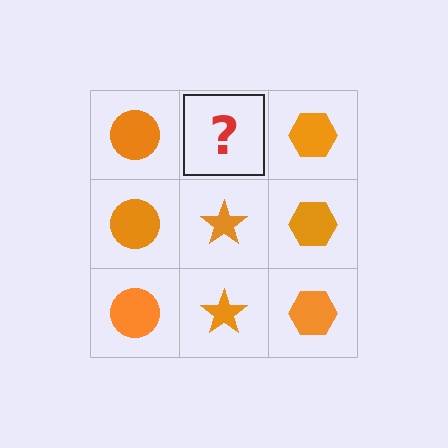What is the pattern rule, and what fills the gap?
The rule is that each column has a consistent shape. The gap should be filled with an orange star.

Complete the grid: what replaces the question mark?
The question mark should be replaced with an orange star.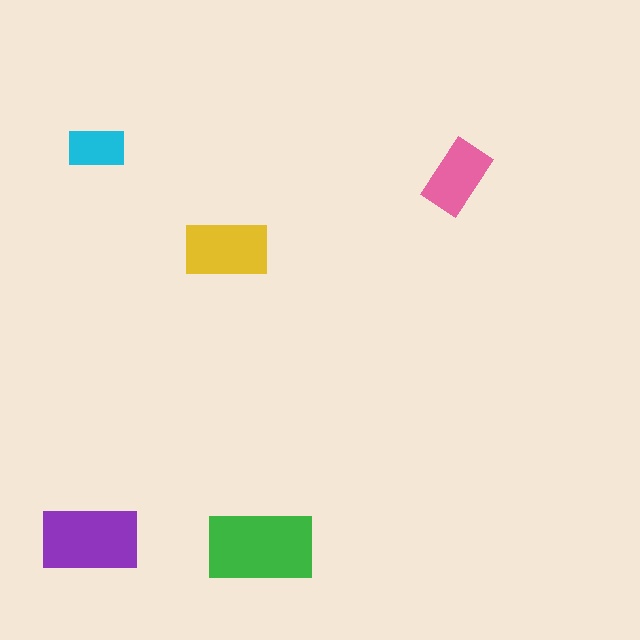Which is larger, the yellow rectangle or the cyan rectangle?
The yellow one.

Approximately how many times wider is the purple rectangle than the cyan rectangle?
About 1.5 times wider.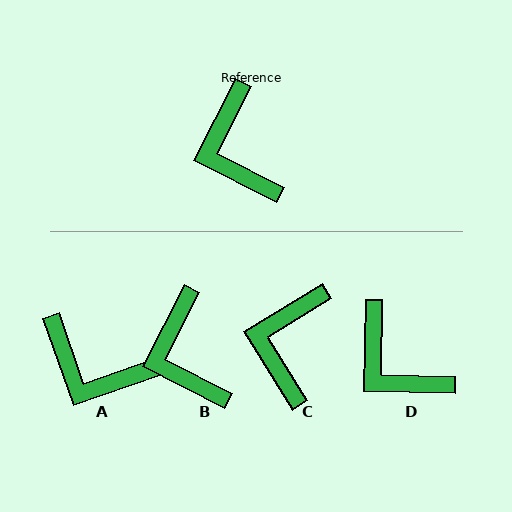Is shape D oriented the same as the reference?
No, it is off by about 26 degrees.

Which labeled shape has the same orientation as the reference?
B.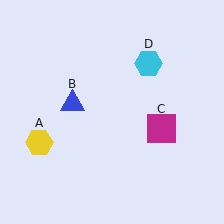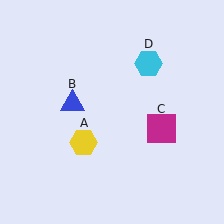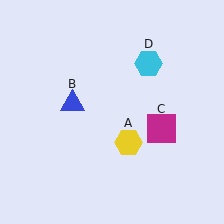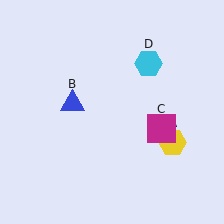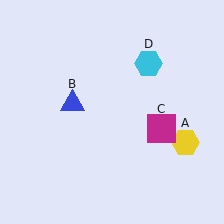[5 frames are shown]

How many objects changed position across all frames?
1 object changed position: yellow hexagon (object A).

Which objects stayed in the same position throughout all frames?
Blue triangle (object B) and magenta square (object C) and cyan hexagon (object D) remained stationary.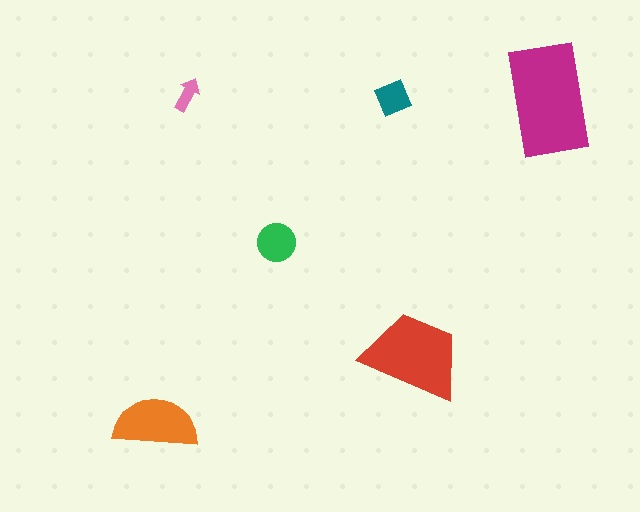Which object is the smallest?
The pink arrow.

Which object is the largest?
The magenta rectangle.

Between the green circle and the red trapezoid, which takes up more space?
The red trapezoid.